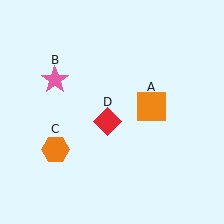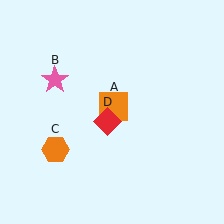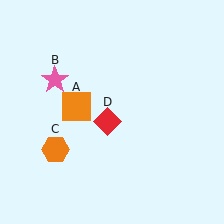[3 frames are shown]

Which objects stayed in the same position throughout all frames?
Pink star (object B) and orange hexagon (object C) and red diamond (object D) remained stationary.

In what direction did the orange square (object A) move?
The orange square (object A) moved left.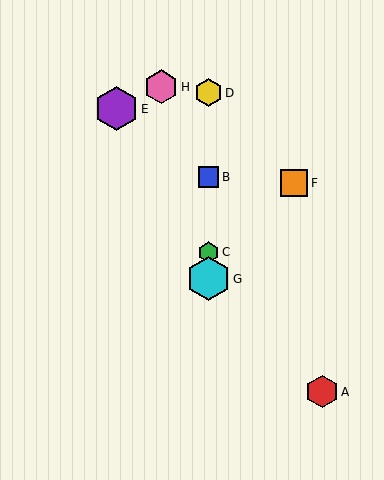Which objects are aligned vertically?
Objects B, C, D, G are aligned vertically.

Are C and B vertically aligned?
Yes, both are at x≈208.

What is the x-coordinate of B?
Object B is at x≈208.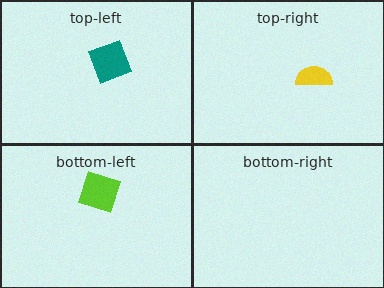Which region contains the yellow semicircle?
The top-right region.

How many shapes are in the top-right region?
1.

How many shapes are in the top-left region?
1.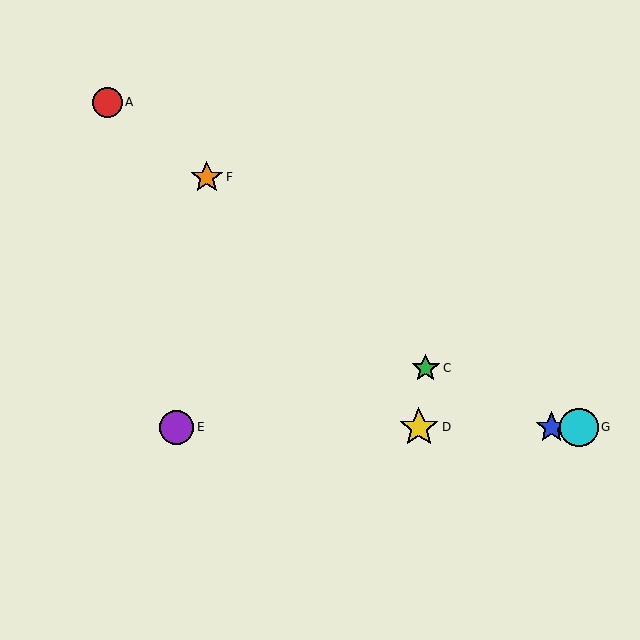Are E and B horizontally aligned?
Yes, both are at y≈427.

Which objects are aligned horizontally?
Objects B, D, E, G are aligned horizontally.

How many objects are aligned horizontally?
4 objects (B, D, E, G) are aligned horizontally.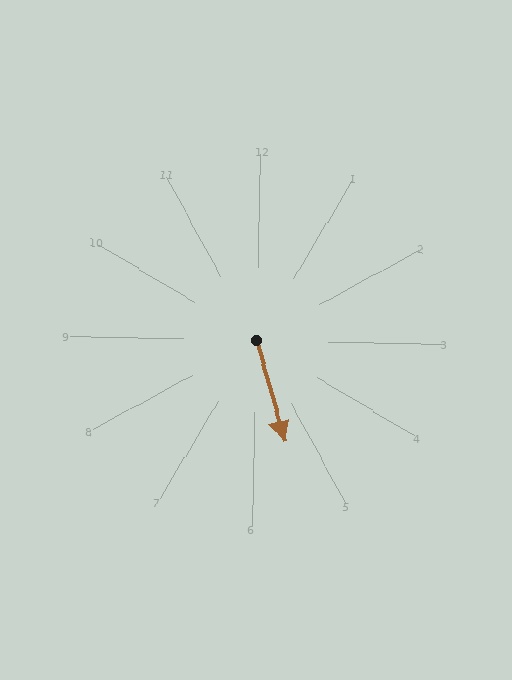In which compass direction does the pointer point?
South.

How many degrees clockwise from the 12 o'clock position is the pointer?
Approximately 163 degrees.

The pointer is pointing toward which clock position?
Roughly 5 o'clock.